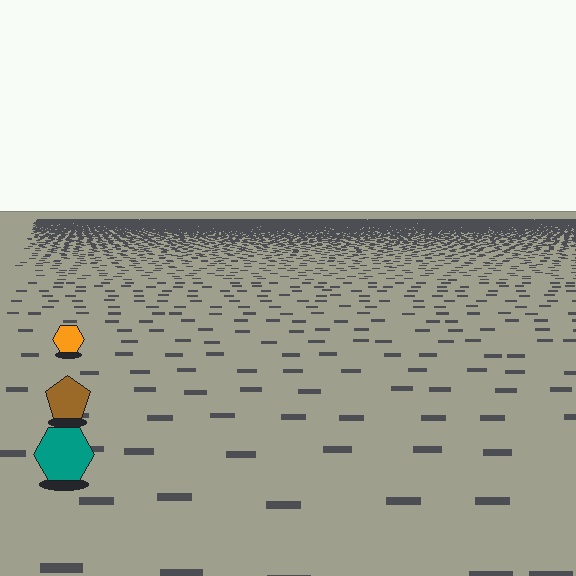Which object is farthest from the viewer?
The orange hexagon is farthest from the viewer. It appears smaller and the ground texture around it is denser.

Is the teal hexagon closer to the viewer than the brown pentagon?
Yes. The teal hexagon is closer — you can tell from the texture gradient: the ground texture is coarser near it.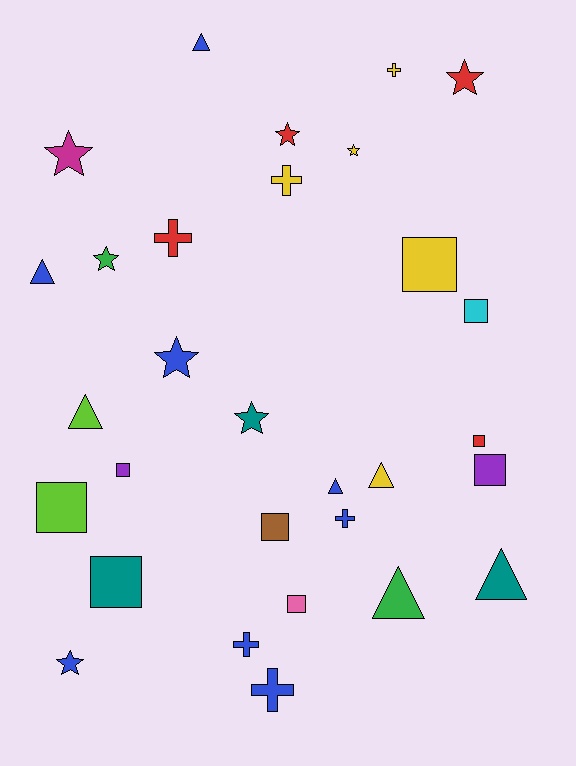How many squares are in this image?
There are 9 squares.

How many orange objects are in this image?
There are no orange objects.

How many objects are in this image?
There are 30 objects.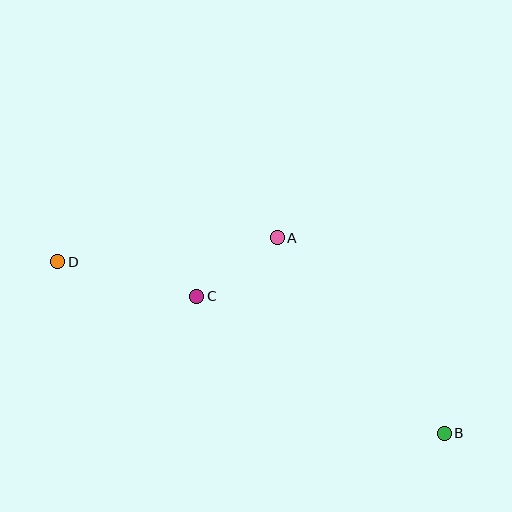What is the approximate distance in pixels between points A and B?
The distance between A and B is approximately 257 pixels.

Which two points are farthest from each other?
Points B and D are farthest from each other.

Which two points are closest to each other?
Points A and C are closest to each other.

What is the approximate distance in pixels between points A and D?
The distance between A and D is approximately 220 pixels.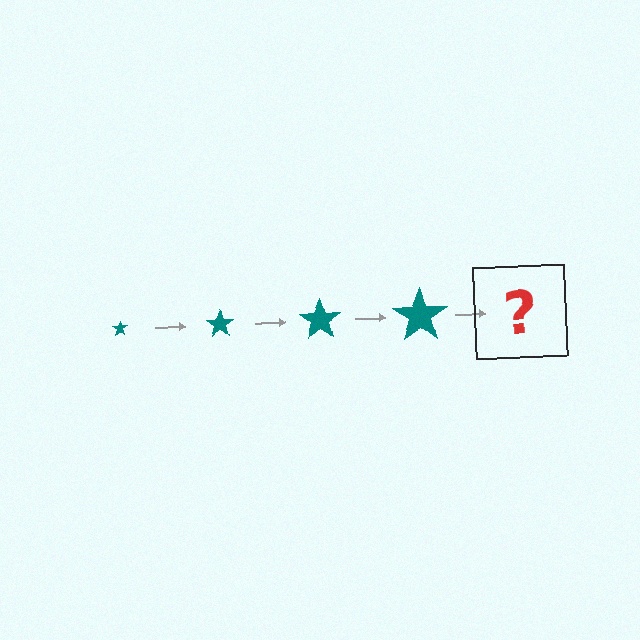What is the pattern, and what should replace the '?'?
The pattern is that the star gets progressively larger each step. The '?' should be a teal star, larger than the previous one.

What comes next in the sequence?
The next element should be a teal star, larger than the previous one.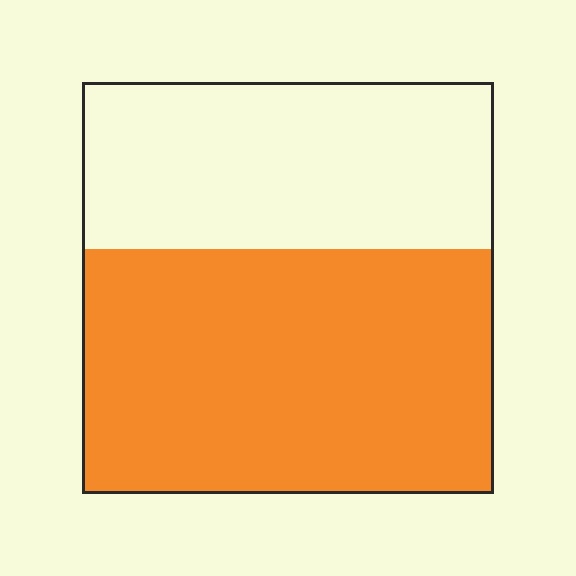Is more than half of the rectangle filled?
Yes.